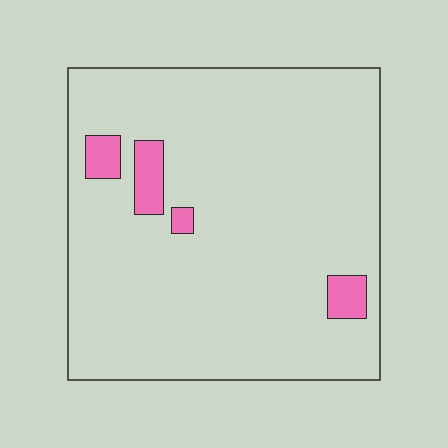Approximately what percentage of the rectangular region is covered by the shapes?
Approximately 5%.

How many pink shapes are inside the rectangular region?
4.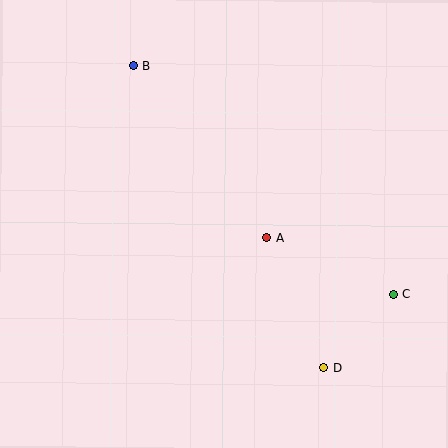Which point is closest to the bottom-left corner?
Point D is closest to the bottom-left corner.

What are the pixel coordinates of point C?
Point C is at (394, 294).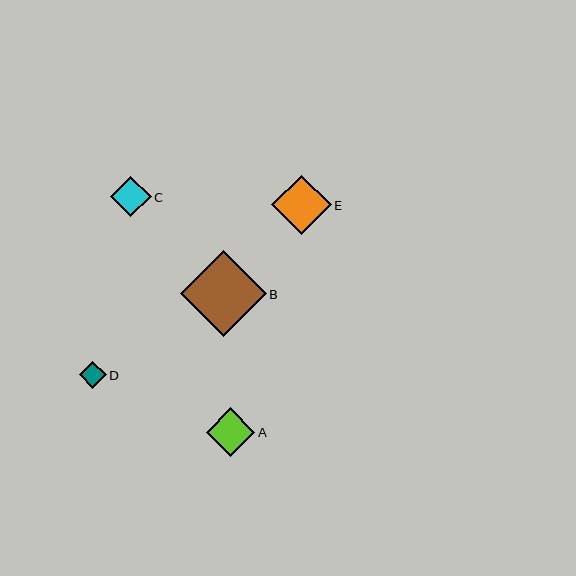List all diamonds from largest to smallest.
From largest to smallest: B, E, A, C, D.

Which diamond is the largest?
Diamond B is the largest with a size of approximately 86 pixels.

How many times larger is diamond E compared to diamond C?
Diamond E is approximately 1.5 times the size of diamond C.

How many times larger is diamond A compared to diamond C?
Diamond A is approximately 1.2 times the size of diamond C.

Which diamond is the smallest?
Diamond D is the smallest with a size of approximately 26 pixels.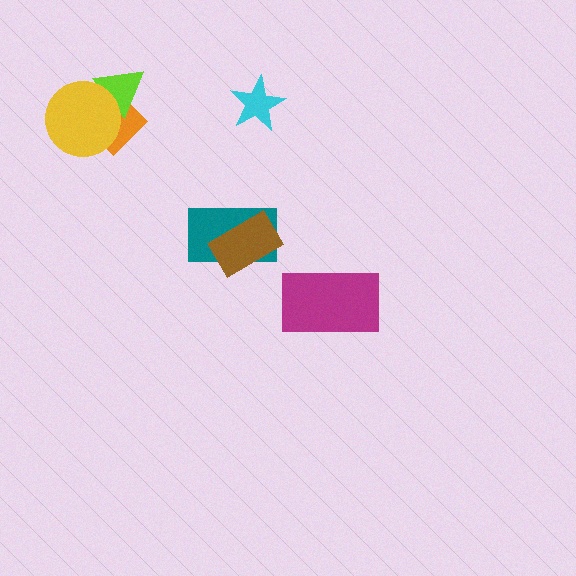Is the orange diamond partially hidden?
Yes, it is partially covered by another shape.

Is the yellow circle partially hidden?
No, no other shape covers it.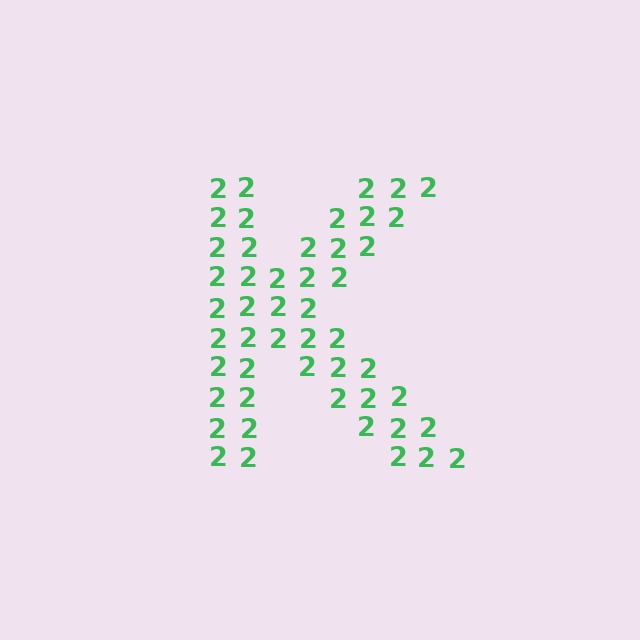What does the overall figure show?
The overall figure shows the letter K.